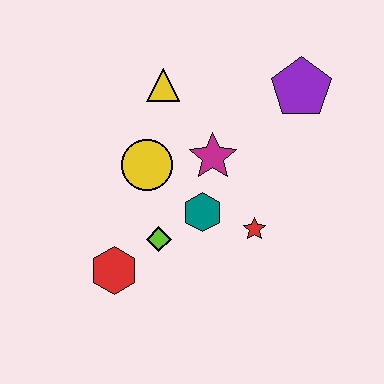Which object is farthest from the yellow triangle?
The red hexagon is farthest from the yellow triangle.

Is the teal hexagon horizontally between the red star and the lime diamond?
Yes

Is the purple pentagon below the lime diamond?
No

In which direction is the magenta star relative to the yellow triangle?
The magenta star is below the yellow triangle.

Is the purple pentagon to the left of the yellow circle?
No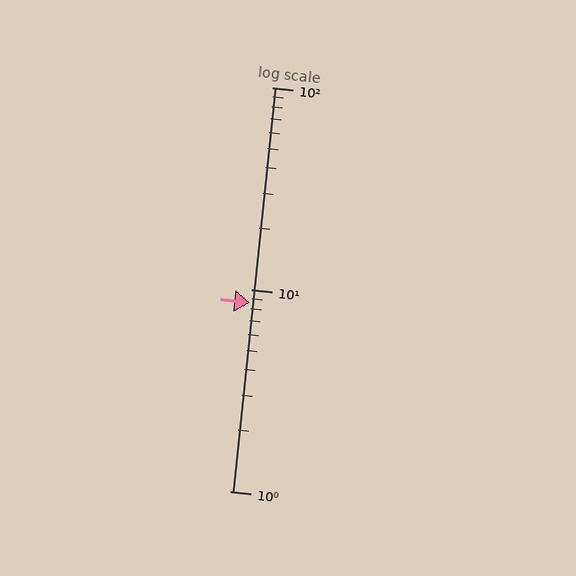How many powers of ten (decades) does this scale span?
The scale spans 2 decades, from 1 to 100.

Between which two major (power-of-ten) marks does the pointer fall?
The pointer is between 1 and 10.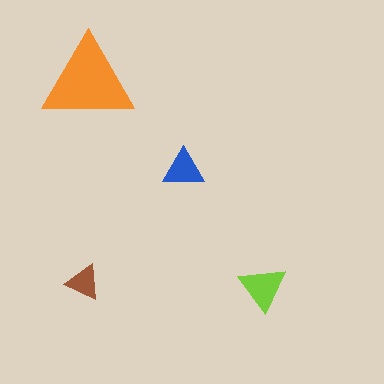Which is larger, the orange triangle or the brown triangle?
The orange one.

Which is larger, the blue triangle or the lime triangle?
The lime one.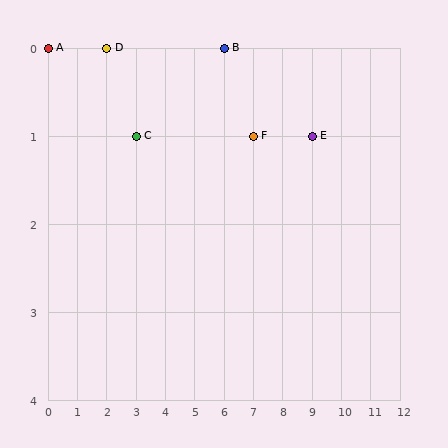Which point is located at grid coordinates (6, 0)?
Point B is at (6, 0).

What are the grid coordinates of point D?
Point D is at grid coordinates (2, 0).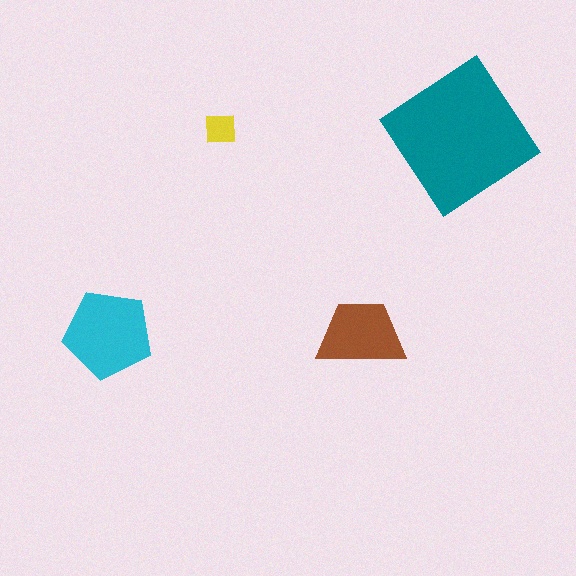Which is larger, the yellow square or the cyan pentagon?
The cyan pentagon.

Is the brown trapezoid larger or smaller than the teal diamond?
Smaller.